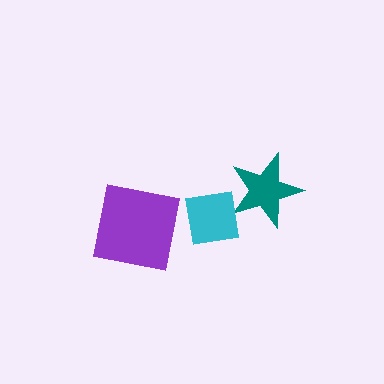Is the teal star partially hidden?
Yes, it is partially covered by another shape.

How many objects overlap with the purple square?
0 objects overlap with the purple square.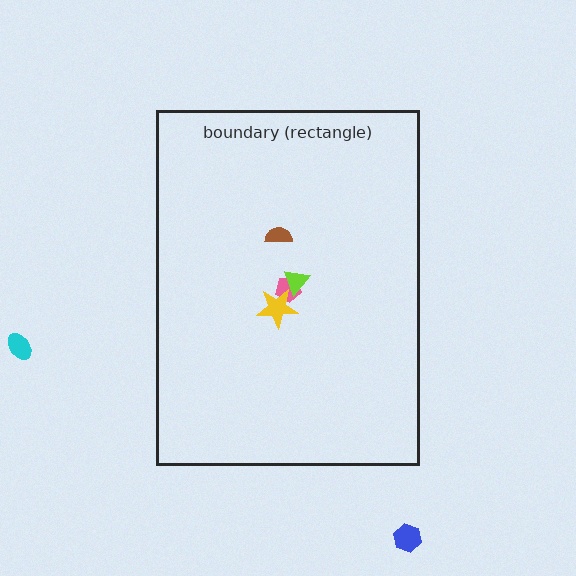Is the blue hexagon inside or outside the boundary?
Outside.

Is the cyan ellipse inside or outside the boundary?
Outside.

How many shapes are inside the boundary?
4 inside, 2 outside.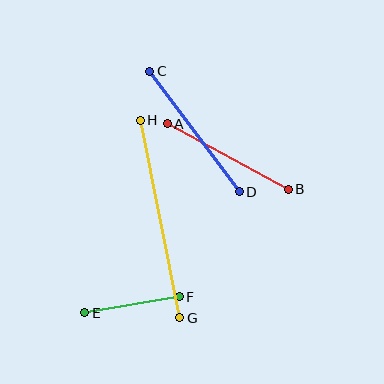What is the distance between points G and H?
The distance is approximately 202 pixels.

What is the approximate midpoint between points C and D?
The midpoint is at approximately (194, 131) pixels.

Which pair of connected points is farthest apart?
Points G and H are farthest apart.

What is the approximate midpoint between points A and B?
The midpoint is at approximately (228, 157) pixels.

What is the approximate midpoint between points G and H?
The midpoint is at approximately (160, 219) pixels.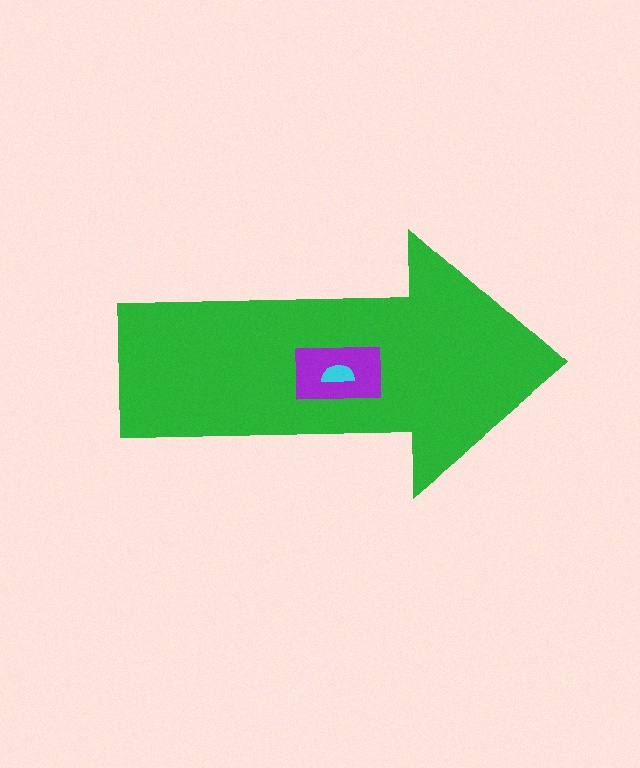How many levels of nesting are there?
3.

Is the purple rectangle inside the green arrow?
Yes.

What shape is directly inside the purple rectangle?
The cyan semicircle.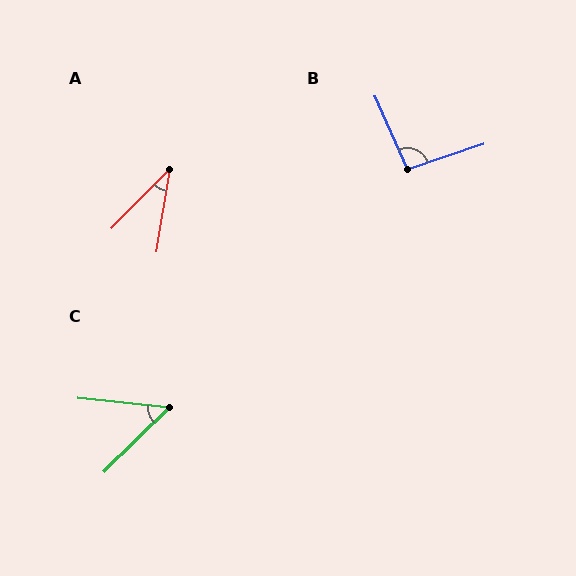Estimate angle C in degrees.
Approximately 50 degrees.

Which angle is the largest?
B, at approximately 95 degrees.